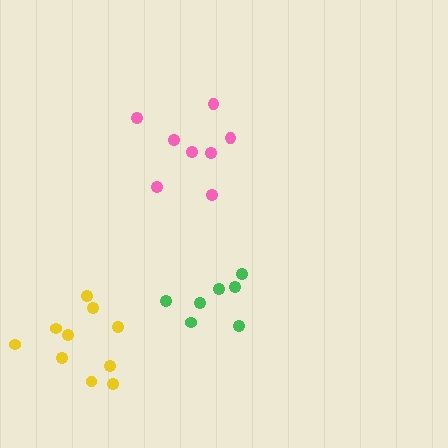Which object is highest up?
The pink cluster is topmost.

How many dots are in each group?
Group 1: 7 dots, Group 2: 10 dots, Group 3: 8 dots (25 total).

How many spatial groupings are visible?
There are 3 spatial groupings.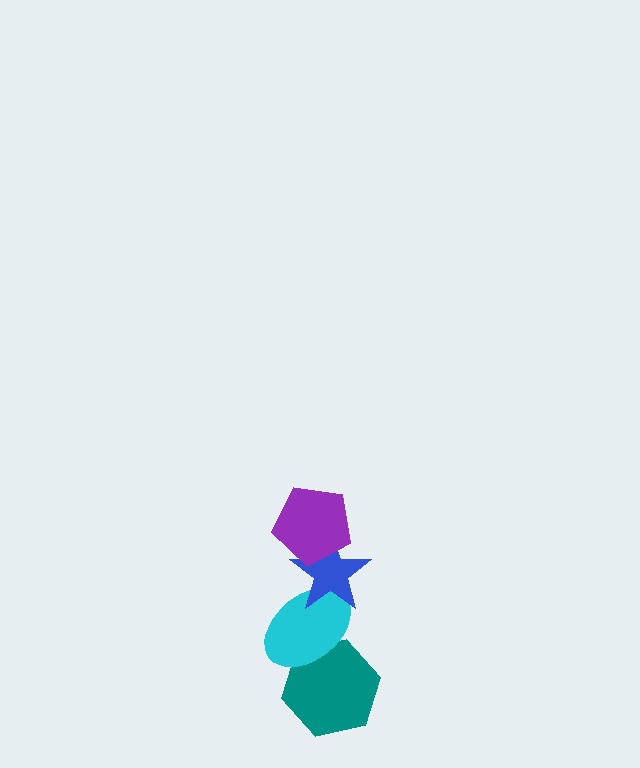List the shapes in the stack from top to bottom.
From top to bottom: the purple pentagon, the blue star, the cyan ellipse, the teal hexagon.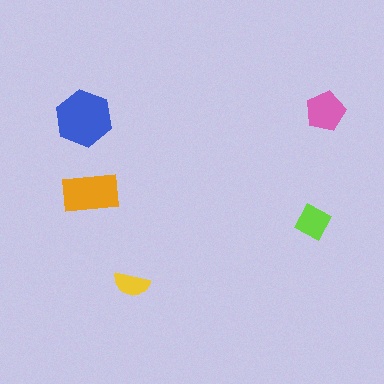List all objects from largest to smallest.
The blue hexagon, the orange rectangle, the pink pentagon, the lime diamond, the yellow semicircle.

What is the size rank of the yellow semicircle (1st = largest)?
5th.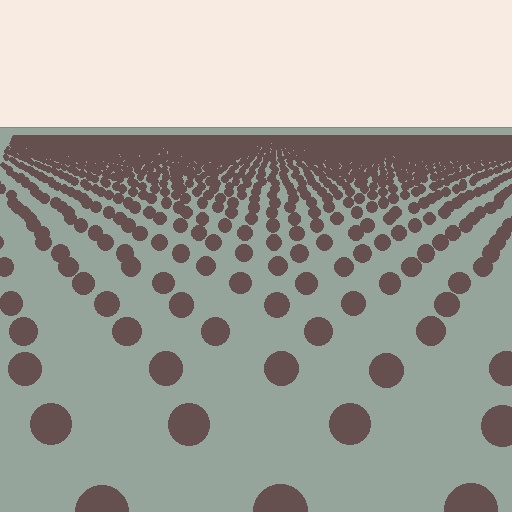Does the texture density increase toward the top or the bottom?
Density increases toward the top.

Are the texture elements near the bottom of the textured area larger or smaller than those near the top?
Larger. Near the bottom, elements are closer to the viewer and appear at a bigger on-screen size.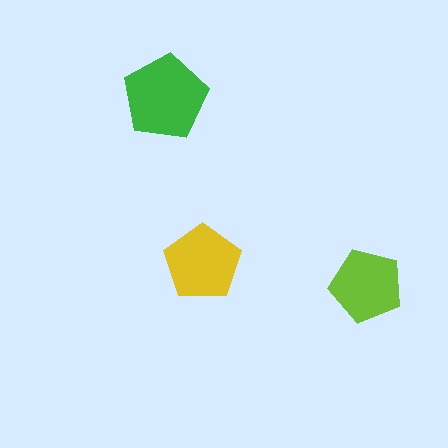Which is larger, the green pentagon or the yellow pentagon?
The green one.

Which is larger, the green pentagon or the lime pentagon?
The green one.